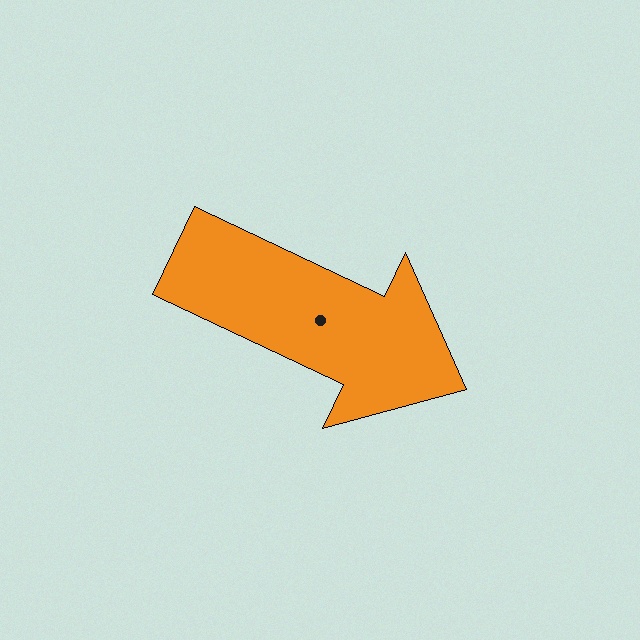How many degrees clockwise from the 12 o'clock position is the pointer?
Approximately 115 degrees.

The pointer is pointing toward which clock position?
Roughly 4 o'clock.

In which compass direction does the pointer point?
Southeast.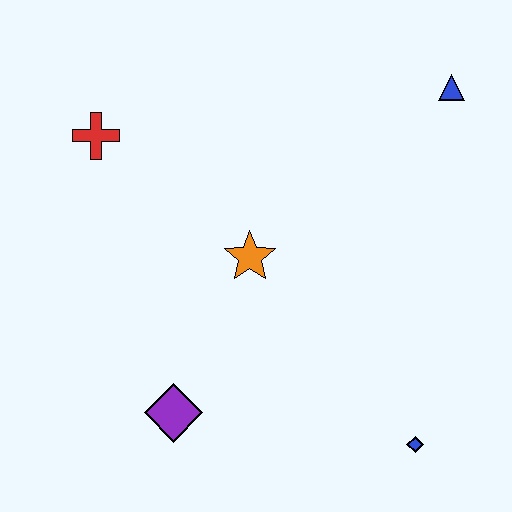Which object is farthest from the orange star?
The blue triangle is farthest from the orange star.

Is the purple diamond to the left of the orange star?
Yes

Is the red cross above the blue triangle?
No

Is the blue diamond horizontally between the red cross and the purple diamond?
No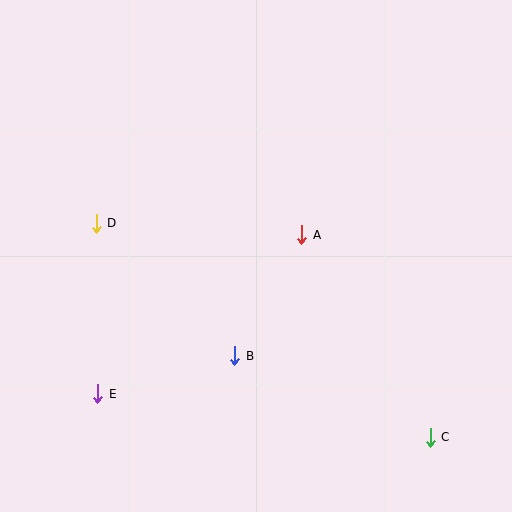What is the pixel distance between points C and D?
The distance between C and D is 397 pixels.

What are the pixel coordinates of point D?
Point D is at (96, 223).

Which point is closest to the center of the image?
Point A at (302, 235) is closest to the center.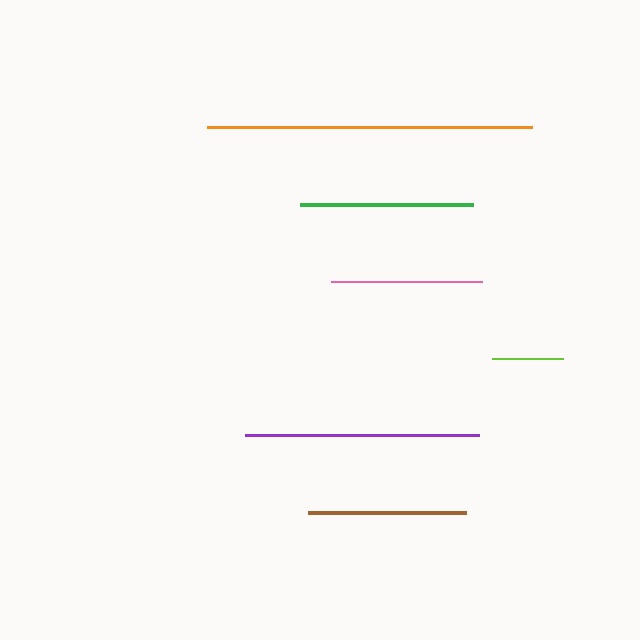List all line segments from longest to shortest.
From longest to shortest: orange, purple, green, brown, pink, lime.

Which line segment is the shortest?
The lime line is the shortest at approximately 71 pixels.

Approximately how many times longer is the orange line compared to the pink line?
The orange line is approximately 2.2 times the length of the pink line.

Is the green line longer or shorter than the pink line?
The green line is longer than the pink line.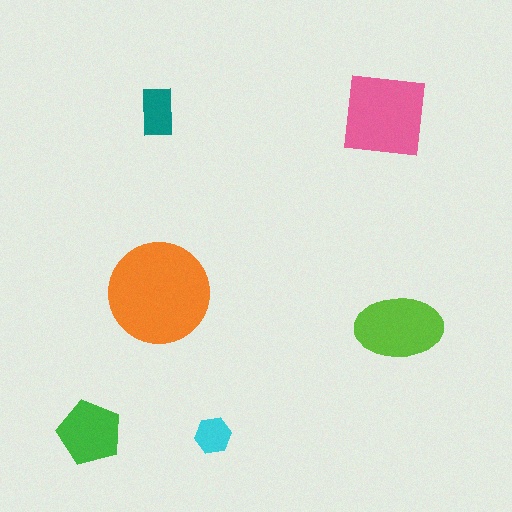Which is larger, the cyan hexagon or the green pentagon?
The green pentagon.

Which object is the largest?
The orange circle.